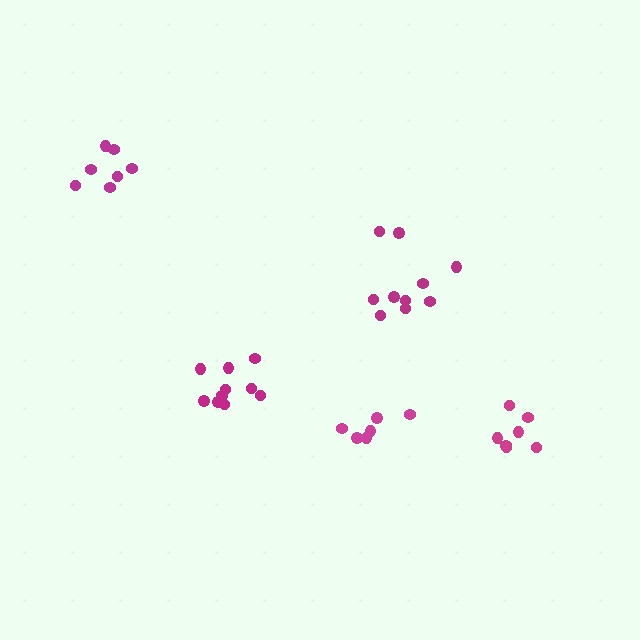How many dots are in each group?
Group 1: 10 dots, Group 2: 10 dots, Group 3: 6 dots, Group 4: 7 dots, Group 5: 7 dots (40 total).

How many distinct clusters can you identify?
There are 5 distinct clusters.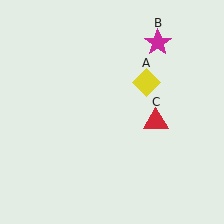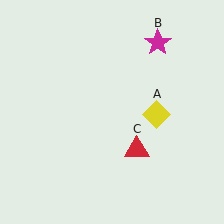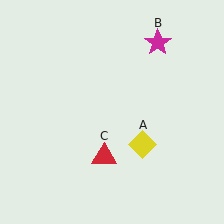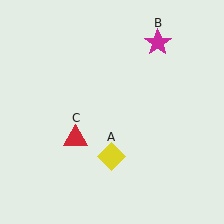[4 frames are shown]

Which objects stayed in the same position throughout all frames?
Magenta star (object B) remained stationary.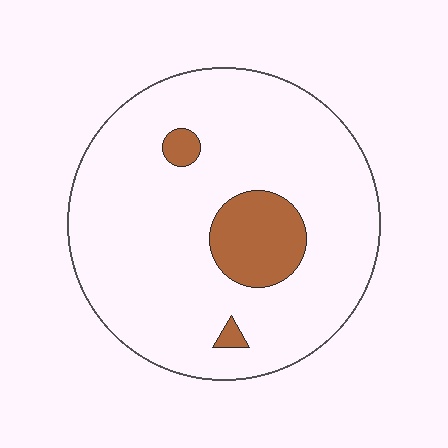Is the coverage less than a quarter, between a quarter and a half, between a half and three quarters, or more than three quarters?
Less than a quarter.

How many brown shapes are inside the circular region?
3.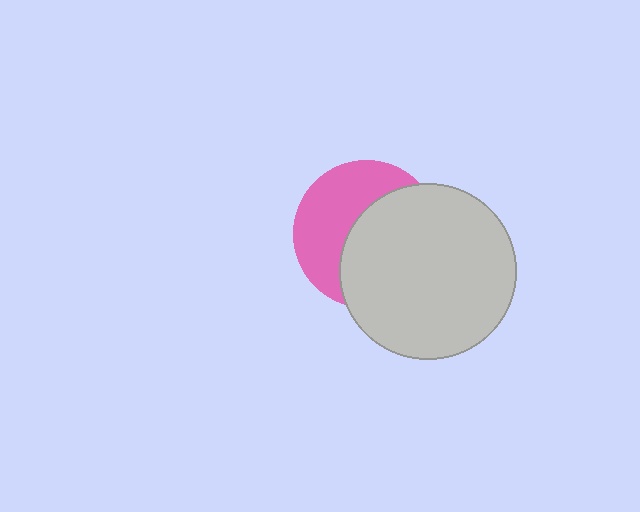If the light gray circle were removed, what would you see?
You would see the complete pink circle.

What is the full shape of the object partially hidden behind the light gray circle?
The partially hidden object is a pink circle.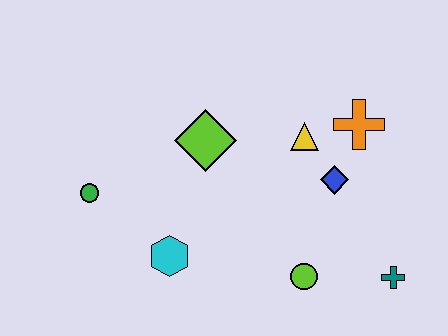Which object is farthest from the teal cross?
The green circle is farthest from the teal cross.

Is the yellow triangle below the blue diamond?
No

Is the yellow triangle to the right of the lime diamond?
Yes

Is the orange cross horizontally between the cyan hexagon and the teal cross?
Yes